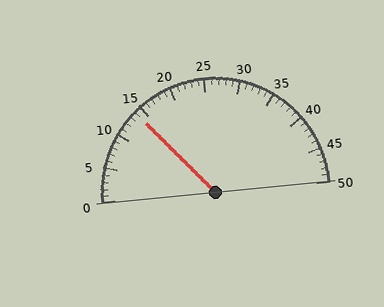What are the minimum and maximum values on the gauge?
The gauge ranges from 0 to 50.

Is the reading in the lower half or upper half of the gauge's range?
The reading is in the lower half of the range (0 to 50).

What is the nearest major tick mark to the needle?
The nearest major tick mark is 15.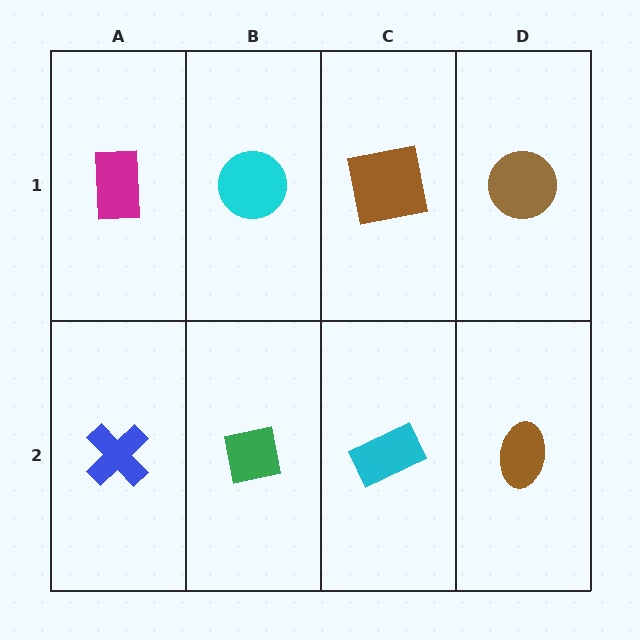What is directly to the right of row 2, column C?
A brown ellipse.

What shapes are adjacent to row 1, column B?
A green square (row 2, column B), a magenta rectangle (row 1, column A), a brown square (row 1, column C).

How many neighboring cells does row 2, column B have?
3.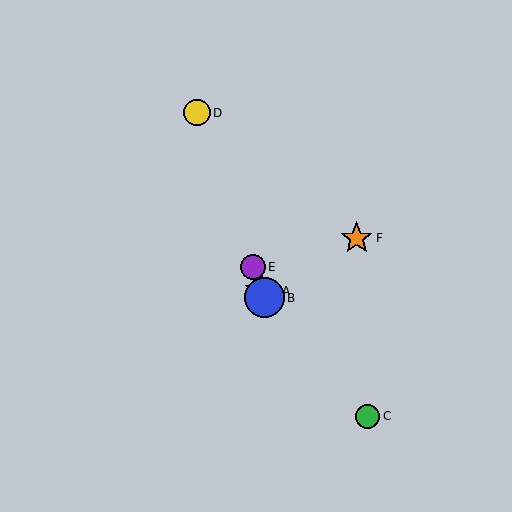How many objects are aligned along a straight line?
4 objects (A, B, D, E) are aligned along a straight line.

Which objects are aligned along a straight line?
Objects A, B, D, E are aligned along a straight line.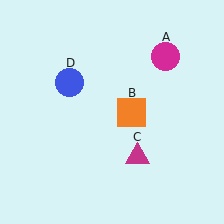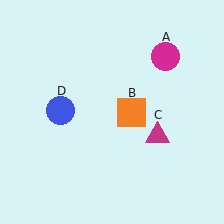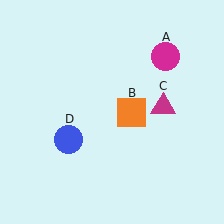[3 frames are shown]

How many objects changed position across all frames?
2 objects changed position: magenta triangle (object C), blue circle (object D).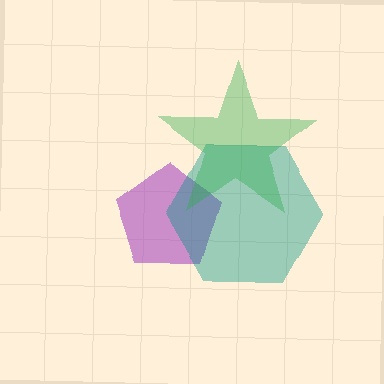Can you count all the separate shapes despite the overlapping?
Yes, there are 3 separate shapes.